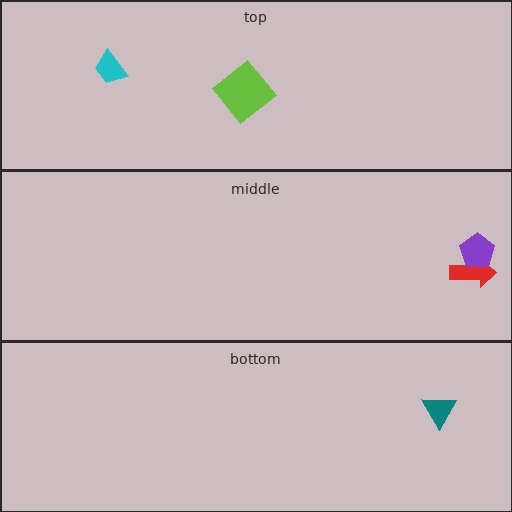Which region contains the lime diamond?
The top region.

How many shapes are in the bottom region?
1.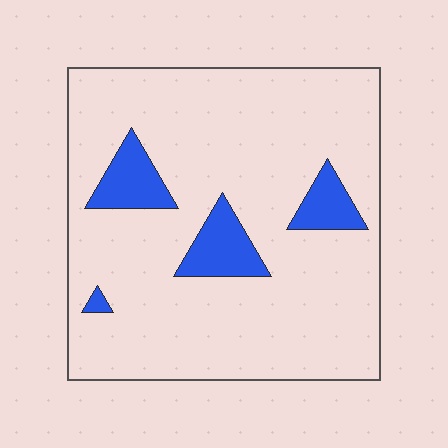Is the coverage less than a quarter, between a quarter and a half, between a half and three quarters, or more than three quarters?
Less than a quarter.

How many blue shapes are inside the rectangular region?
4.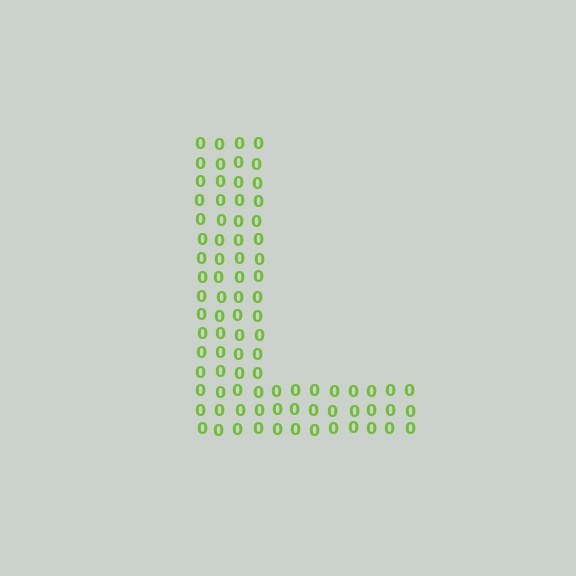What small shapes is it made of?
It is made of small digit 0's.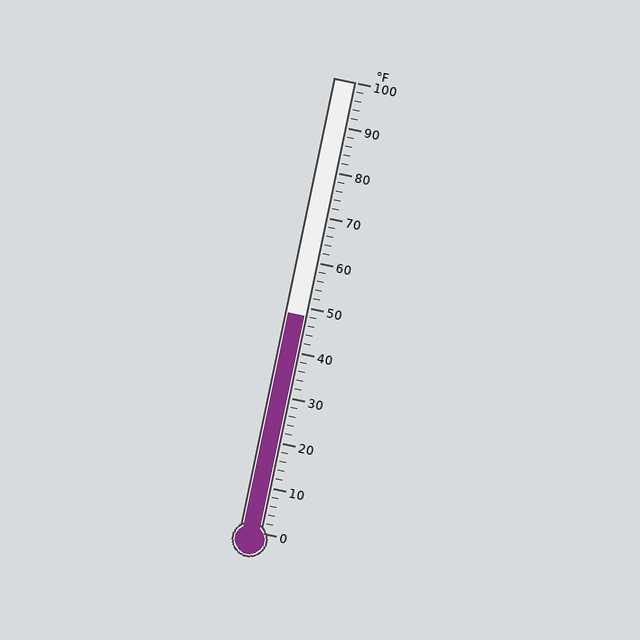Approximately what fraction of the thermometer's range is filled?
The thermometer is filled to approximately 50% of its range.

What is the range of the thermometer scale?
The thermometer scale ranges from 0°F to 100°F.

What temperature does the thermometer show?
The thermometer shows approximately 48°F.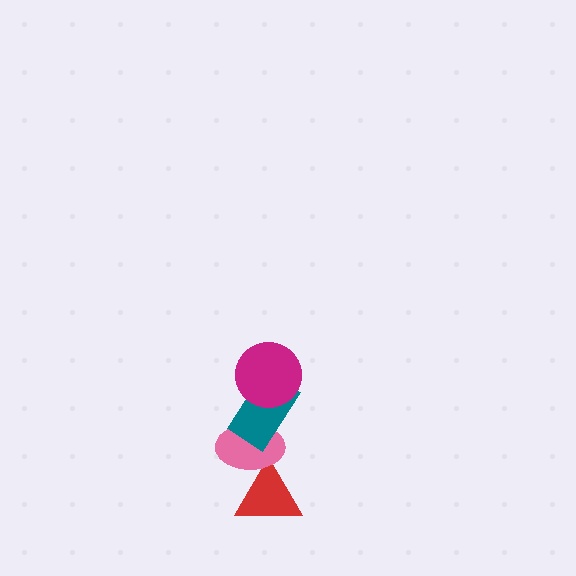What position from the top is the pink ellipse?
The pink ellipse is 3rd from the top.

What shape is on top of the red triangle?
The pink ellipse is on top of the red triangle.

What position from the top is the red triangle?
The red triangle is 4th from the top.